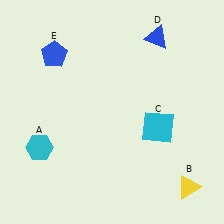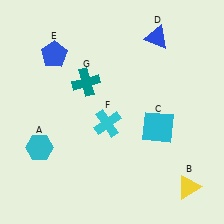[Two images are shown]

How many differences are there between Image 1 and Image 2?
There are 2 differences between the two images.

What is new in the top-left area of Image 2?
A teal cross (G) was added in the top-left area of Image 2.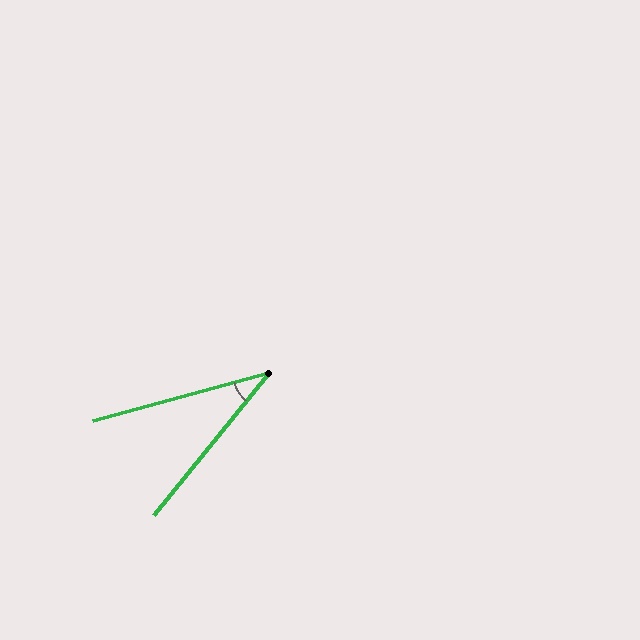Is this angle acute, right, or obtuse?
It is acute.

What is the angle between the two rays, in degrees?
Approximately 36 degrees.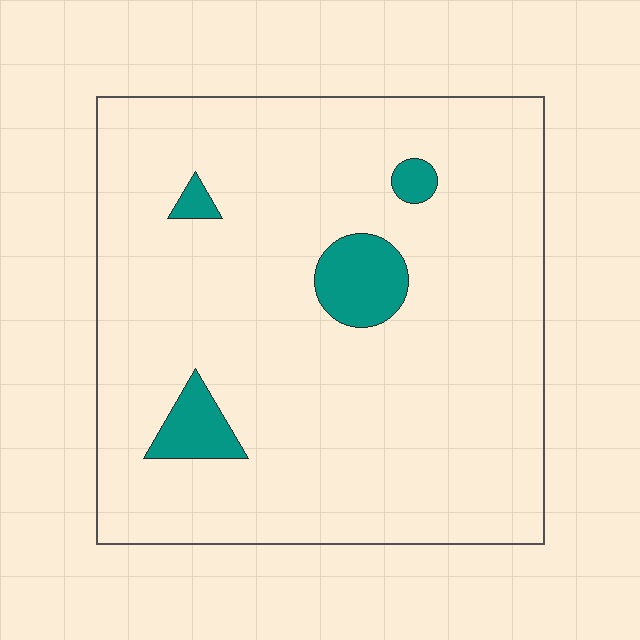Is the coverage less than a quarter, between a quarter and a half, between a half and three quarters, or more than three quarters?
Less than a quarter.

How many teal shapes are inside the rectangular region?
4.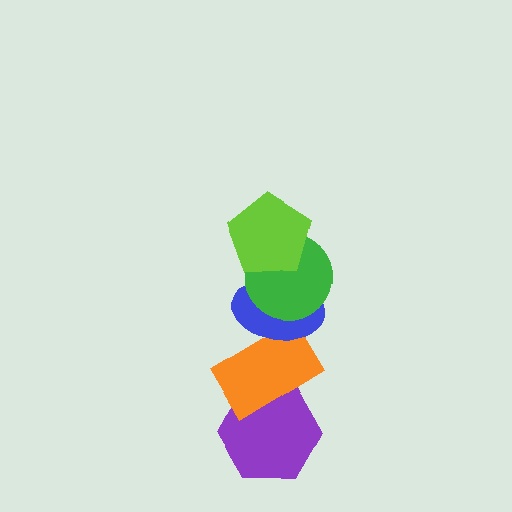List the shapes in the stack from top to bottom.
From top to bottom: the lime pentagon, the green circle, the blue ellipse, the orange rectangle, the purple hexagon.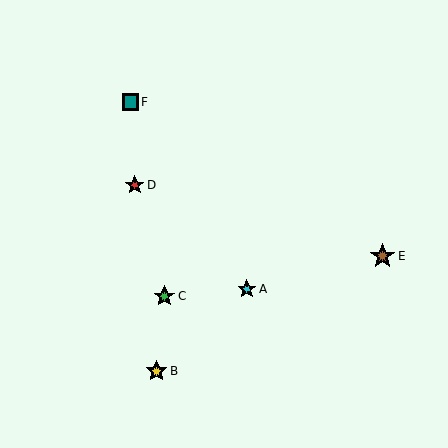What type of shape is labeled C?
Shape C is a green star.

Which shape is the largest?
The brown star (labeled E) is the largest.